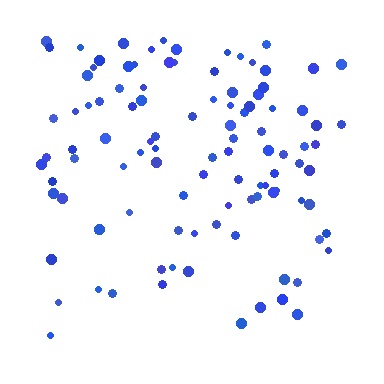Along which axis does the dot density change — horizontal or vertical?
Vertical.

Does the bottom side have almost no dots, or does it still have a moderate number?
Still a moderate number, just noticeably fewer than the top.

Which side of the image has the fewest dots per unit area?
The bottom.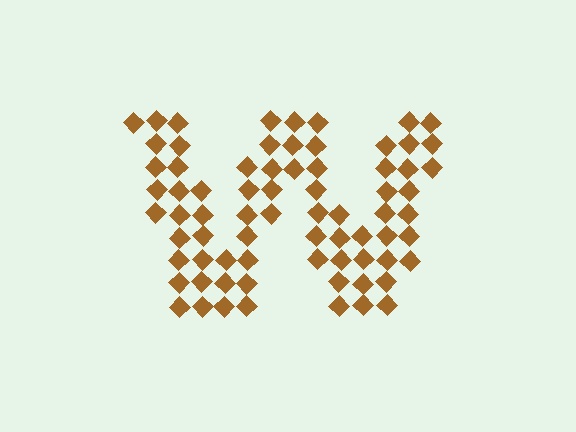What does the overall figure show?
The overall figure shows the letter W.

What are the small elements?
The small elements are diamonds.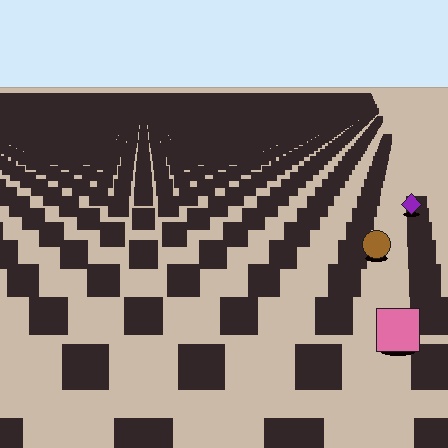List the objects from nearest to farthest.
From nearest to farthest: the pink square, the brown circle, the purple diamond.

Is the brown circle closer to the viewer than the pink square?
No. The pink square is closer — you can tell from the texture gradient: the ground texture is coarser near it.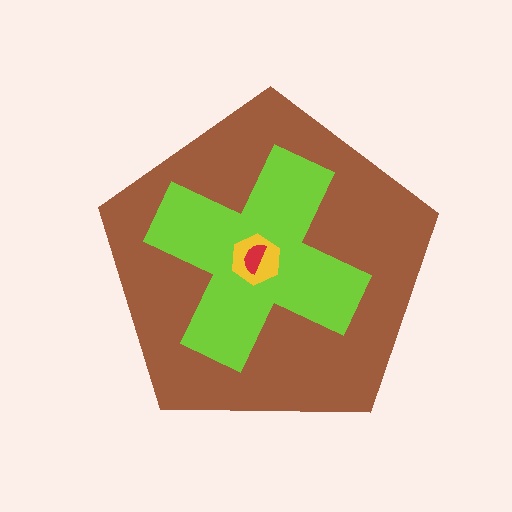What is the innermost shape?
The red semicircle.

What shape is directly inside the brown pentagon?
The lime cross.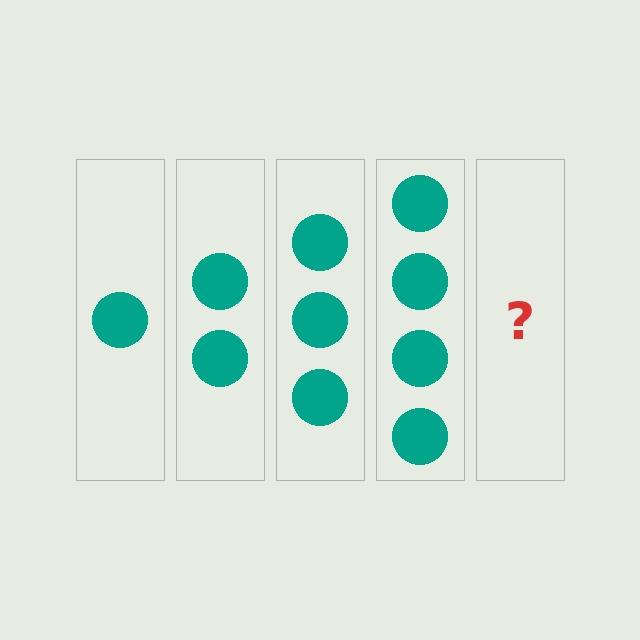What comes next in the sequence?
The next element should be 5 circles.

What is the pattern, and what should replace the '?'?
The pattern is that each step adds one more circle. The '?' should be 5 circles.